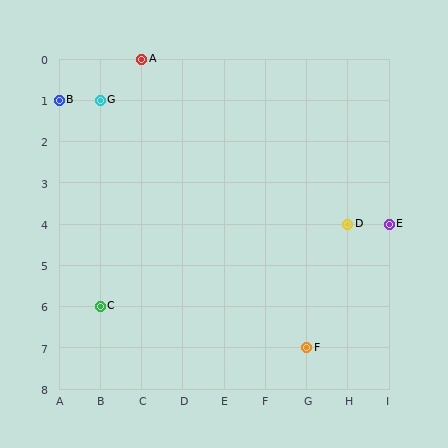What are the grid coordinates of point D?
Point D is at grid coordinates (H, 4).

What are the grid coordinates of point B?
Point B is at grid coordinates (A, 1).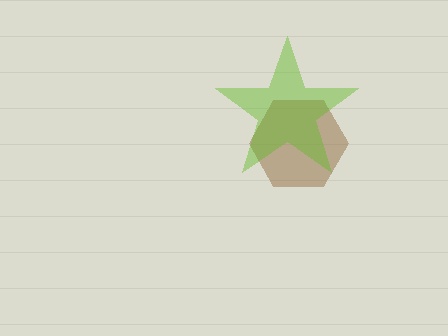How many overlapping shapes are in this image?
There are 2 overlapping shapes in the image.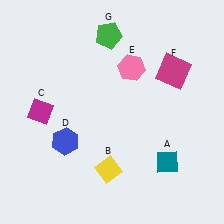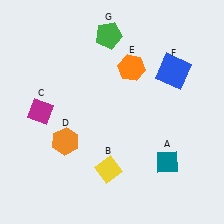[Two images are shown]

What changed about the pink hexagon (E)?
In Image 1, E is pink. In Image 2, it changed to orange.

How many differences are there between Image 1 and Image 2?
There are 3 differences between the two images.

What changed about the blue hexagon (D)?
In Image 1, D is blue. In Image 2, it changed to orange.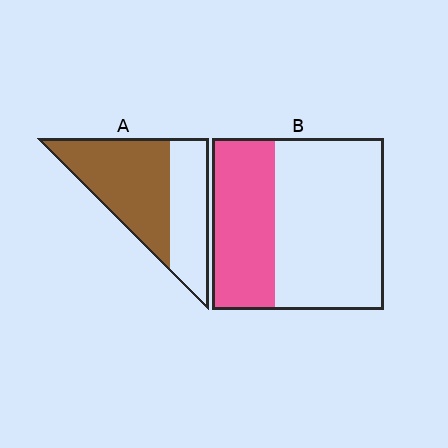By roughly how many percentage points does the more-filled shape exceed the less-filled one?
By roughly 25 percentage points (A over B).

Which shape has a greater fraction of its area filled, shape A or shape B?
Shape A.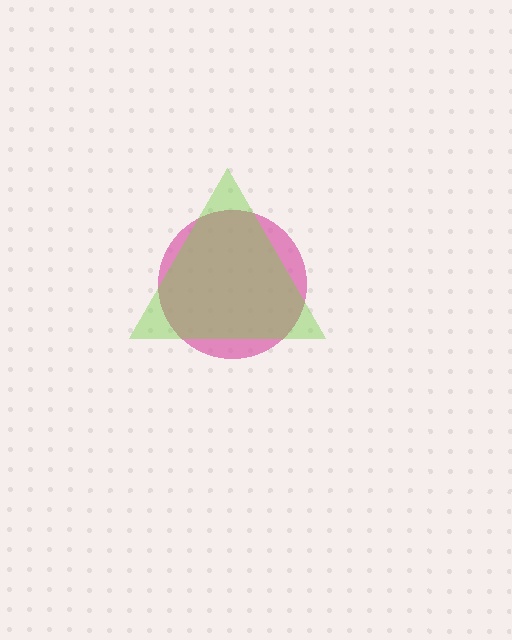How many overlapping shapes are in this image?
There are 2 overlapping shapes in the image.